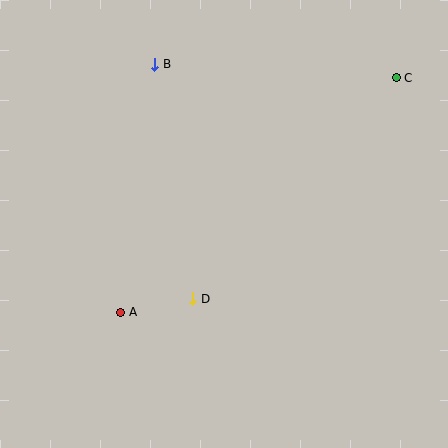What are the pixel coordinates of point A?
Point A is at (121, 312).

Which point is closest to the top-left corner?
Point B is closest to the top-left corner.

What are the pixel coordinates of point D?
Point D is at (193, 299).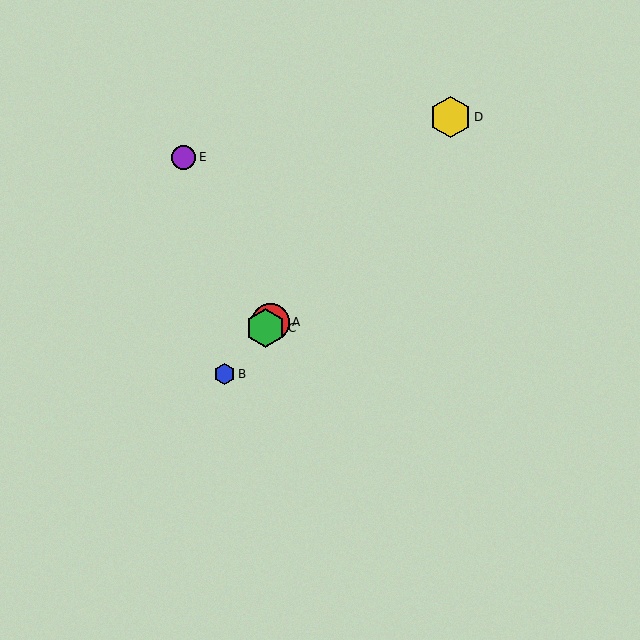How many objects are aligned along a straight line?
4 objects (A, B, C, D) are aligned along a straight line.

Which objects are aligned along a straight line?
Objects A, B, C, D are aligned along a straight line.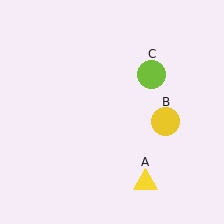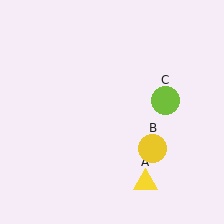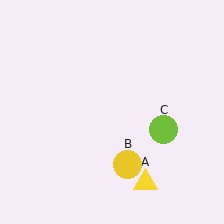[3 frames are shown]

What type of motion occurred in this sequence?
The yellow circle (object B), lime circle (object C) rotated clockwise around the center of the scene.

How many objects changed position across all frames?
2 objects changed position: yellow circle (object B), lime circle (object C).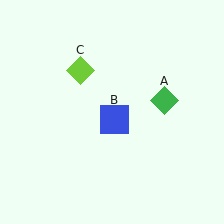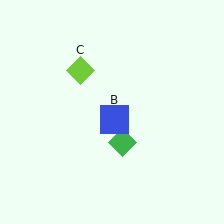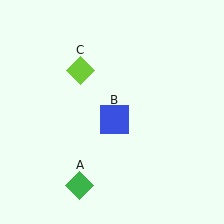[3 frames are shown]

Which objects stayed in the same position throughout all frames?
Blue square (object B) and lime diamond (object C) remained stationary.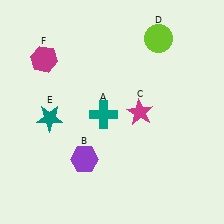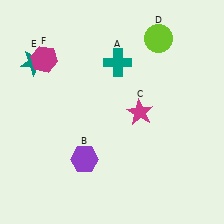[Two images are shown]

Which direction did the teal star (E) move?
The teal star (E) moved up.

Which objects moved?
The objects that moved are: the teal cross (A), the teal star (E).